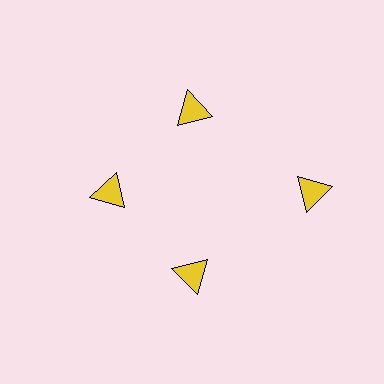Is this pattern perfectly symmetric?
No. The 4 yellow triangles are arranged in a ring, but one element near the 3 o'clock position is pushed outward from the center, breaking the 4-fold rotational symmetry.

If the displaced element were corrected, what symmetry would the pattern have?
It would have 4-fold rotational symmetry — the pattern would map onto itself every 90 degrees.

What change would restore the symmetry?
The symmetry would be restored by moving it inward, back onto the ring so that all 4 triangles sit at equal angles and equal distance from the center.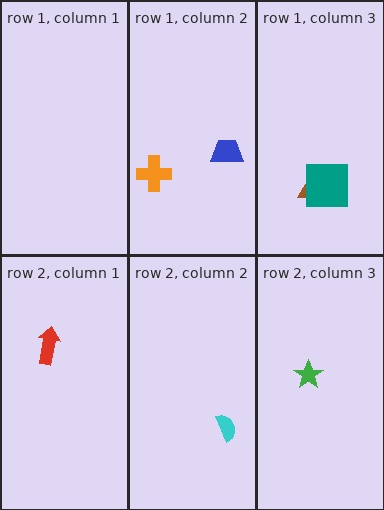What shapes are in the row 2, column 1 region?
The red arrow.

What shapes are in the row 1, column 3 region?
The brown triangle, the teal square.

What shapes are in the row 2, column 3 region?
The green star.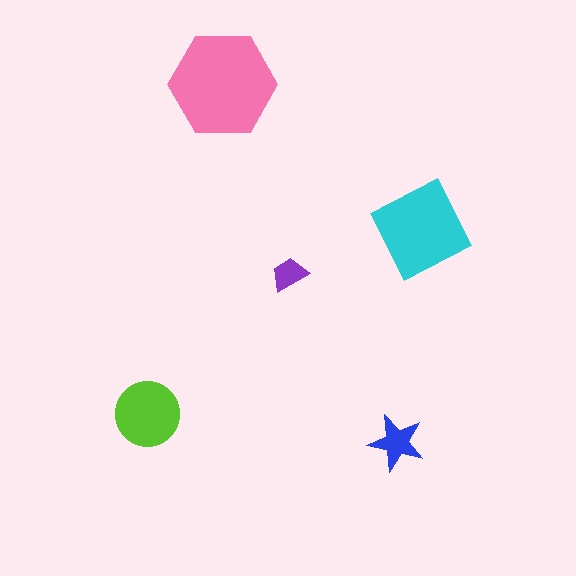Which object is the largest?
The pink hexagon.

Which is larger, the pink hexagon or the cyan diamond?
The pink hexagon.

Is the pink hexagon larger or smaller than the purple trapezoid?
Larger.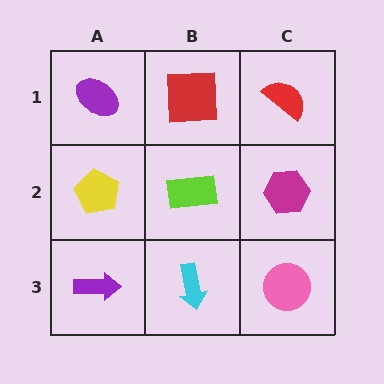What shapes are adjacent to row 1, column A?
A yellow pentagon (row 2, column A), a red square (row 1, column B).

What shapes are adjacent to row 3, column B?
A lime rectangle (row 2, column B), a purple arrow (row 3, column A), a pink circle (row 3, column C).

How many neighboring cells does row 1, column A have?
2.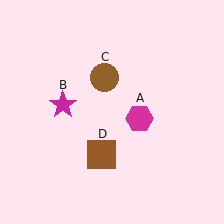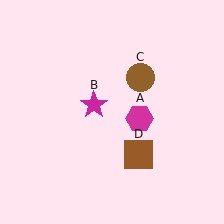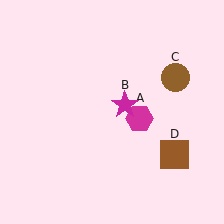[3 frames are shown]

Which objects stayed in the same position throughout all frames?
Magenta hexagon (object A) remained stationary.